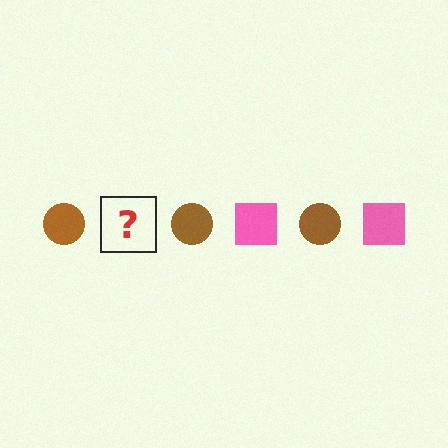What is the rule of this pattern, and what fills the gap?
The rule is that the pattern alternates between brown circle and pink square. The gap should be filled with a pink square.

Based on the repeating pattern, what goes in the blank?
The blank should be a pink square.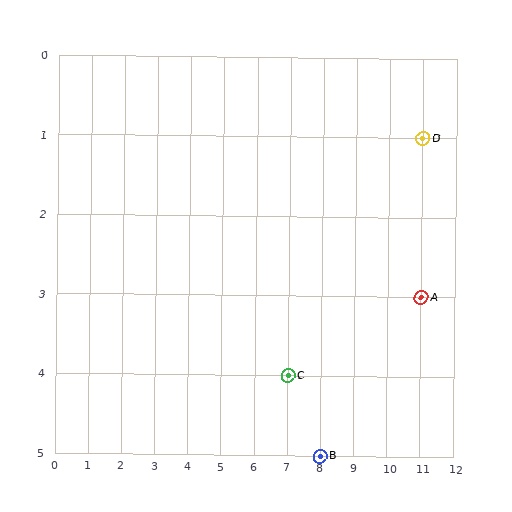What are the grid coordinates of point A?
Point A is at grid coordinates (11, 3).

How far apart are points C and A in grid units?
Points C and A are 4 columns and 1 row apart (about 4.1 grid units diagonally).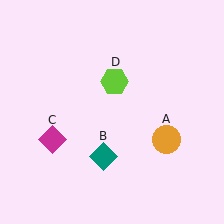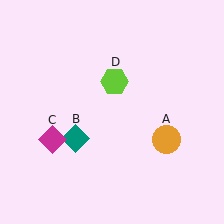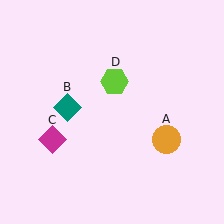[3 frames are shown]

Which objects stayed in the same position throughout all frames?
Orange circle (object A) and magenta diamond (object C) and lime hexagon (object D) remained stationary.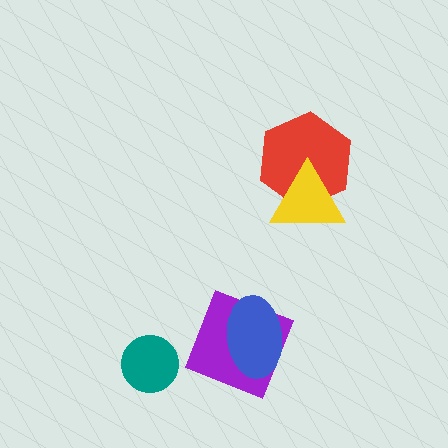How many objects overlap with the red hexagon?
1 object overlaps with the red hexagon.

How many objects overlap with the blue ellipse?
1 object overlaps with the blue ellipse.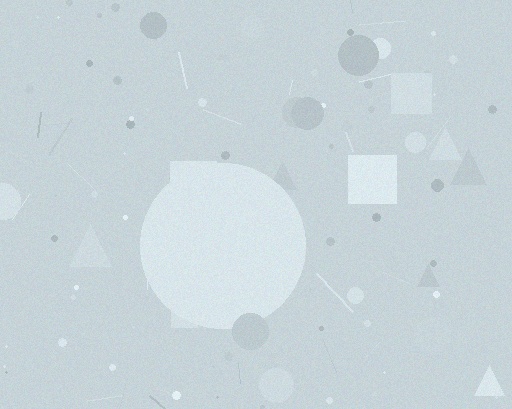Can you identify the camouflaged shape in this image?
The camouflaged shape is a circle.